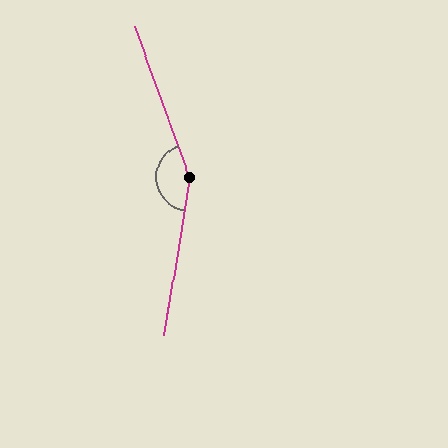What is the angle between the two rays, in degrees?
Approximately 150 degrees.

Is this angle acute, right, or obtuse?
It is obtuse.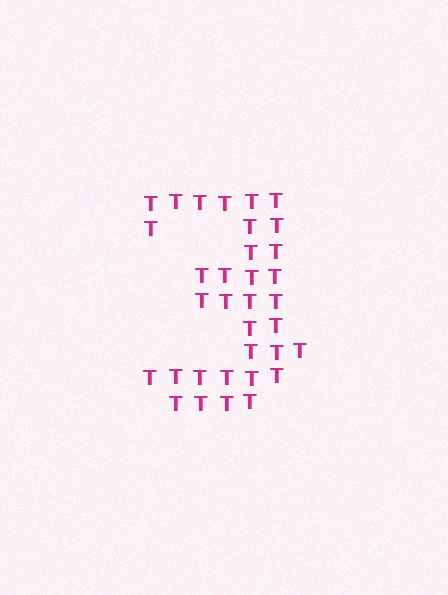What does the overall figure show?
The overall figure shows the digit 3.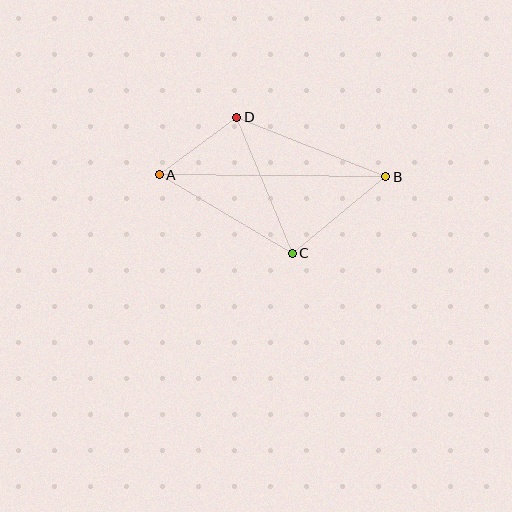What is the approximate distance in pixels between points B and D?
The distance between B and D is approximately 160 pixels.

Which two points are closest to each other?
Points A and D are closest to each other.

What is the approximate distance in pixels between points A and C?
The distance between A and C is approximately 154 pixels.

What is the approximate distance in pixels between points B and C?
The distance between B and C is approximately 121 pixels.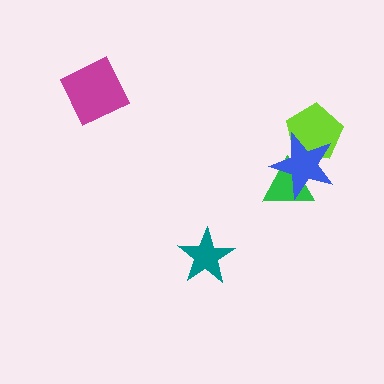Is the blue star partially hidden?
No, no other shape covers it.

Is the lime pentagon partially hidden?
Yes, it is partially covered by another shape.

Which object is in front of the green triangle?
The blue star is in front of the green triangle.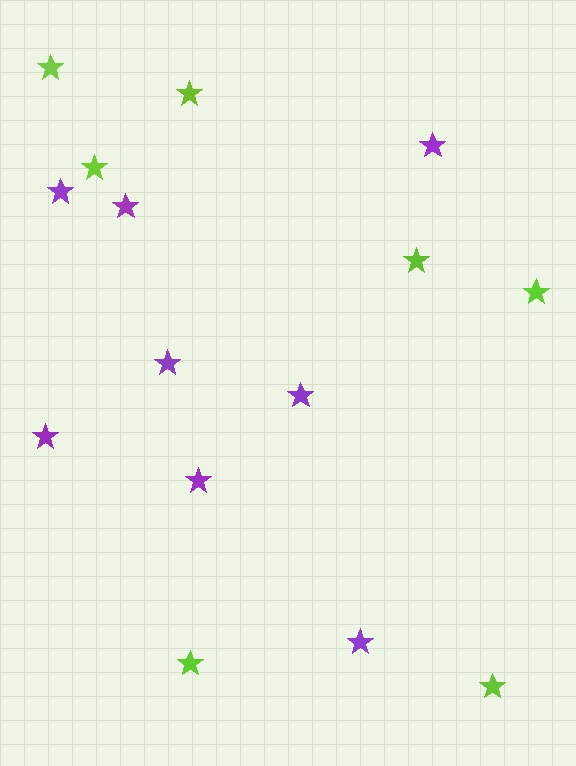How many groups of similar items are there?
There are 2 groups: one group of lime stars (7) and one group of purple stars (8).